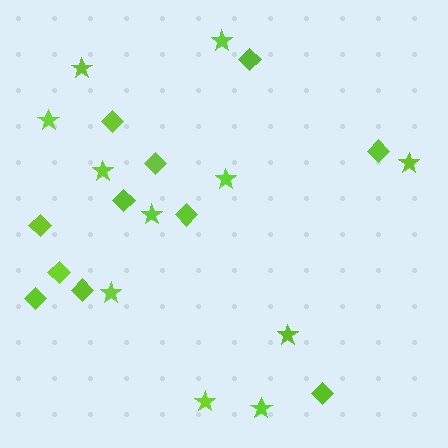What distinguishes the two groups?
There are 2 groups: one group of diamonds (11) and one group of stars (11).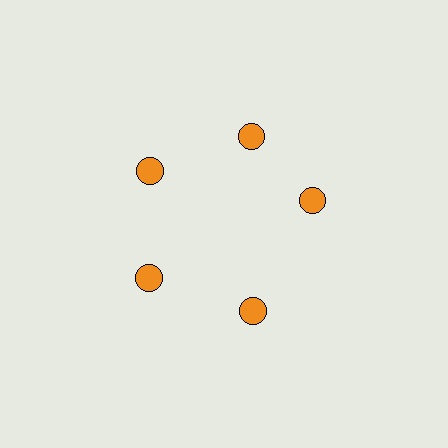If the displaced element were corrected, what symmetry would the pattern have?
It would have 5-fold rotational symmetry — the pattern would map onto itself every 72 degrees.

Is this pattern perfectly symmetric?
No. The 5 orange circles are arranged in a ring, but one element near the 3 o'clock position is rotated out of alignment along the ring, breaking the 5-fold rotational symmetry.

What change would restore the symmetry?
The symmetry would be restored by rotating it back into even spacing with its neighbors so that all 5 circles sit at equal angles and equal distance from the center.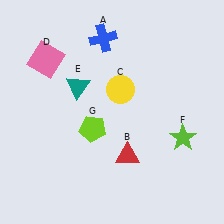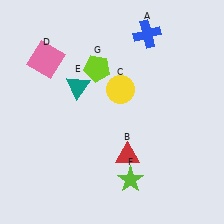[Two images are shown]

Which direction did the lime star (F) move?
The lime star (F) moved left.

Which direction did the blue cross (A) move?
The blue cross (A) moved right.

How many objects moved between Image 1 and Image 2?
3 objects moved between the two images.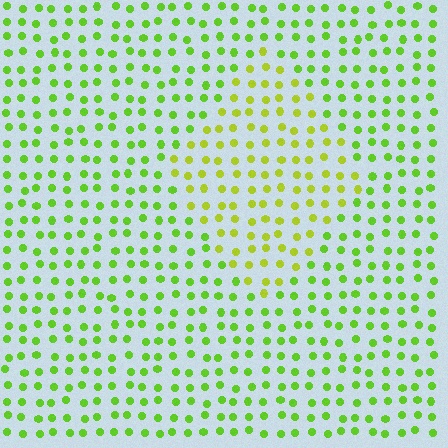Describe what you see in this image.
The image is filled with small lime elements in a uniform arrangement. A diamond-shaped region is visible where the elements are tinted to a slightly different hue, forming a subtle color boundary.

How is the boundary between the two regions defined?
The boundary is defined purely by a slight shift in hue (about 27 degrees). Spacing, size, and orientation are identical on both sides.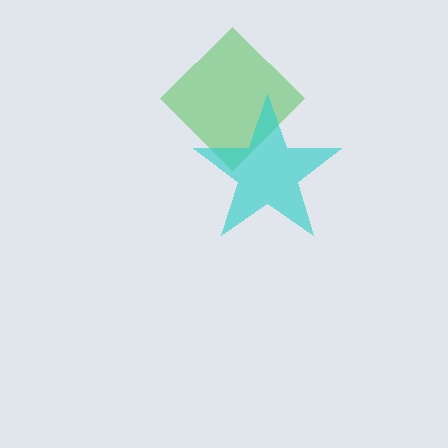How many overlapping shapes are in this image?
There are 2 overlapping shapes in the image.